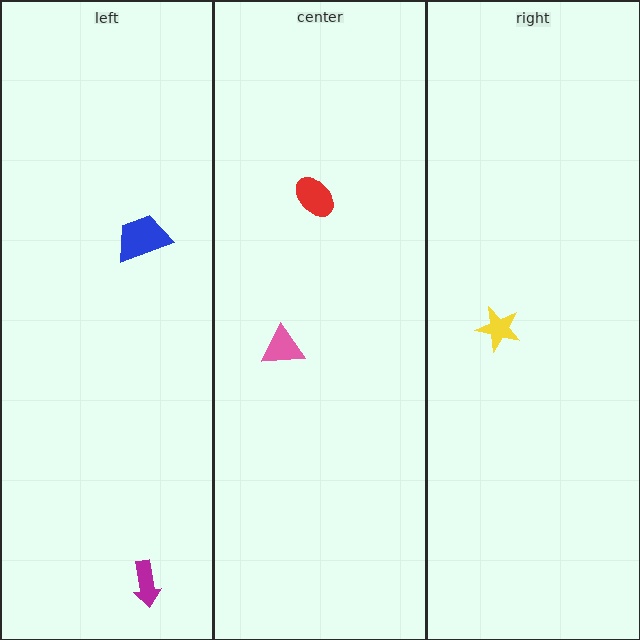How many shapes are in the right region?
1.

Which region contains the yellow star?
The right region.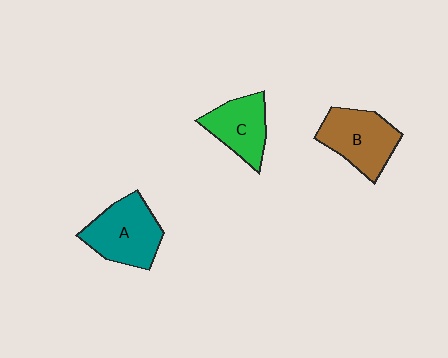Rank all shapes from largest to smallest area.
From largest to smallest: A (teal), B (brown), C (green).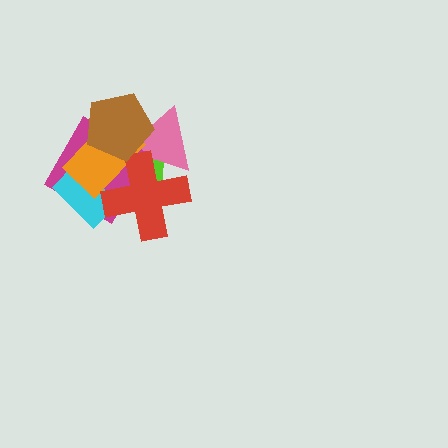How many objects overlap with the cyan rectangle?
4 objects overlap with the cyan rectangle.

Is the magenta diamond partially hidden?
Yes, it is partially covered by another shape.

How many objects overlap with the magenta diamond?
5 objects overlap with the magenta diamond.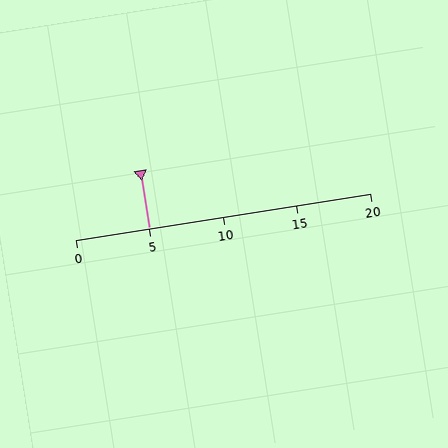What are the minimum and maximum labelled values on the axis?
The axis runs from 0 to 20.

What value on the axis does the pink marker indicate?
The marker indicates approximately 5.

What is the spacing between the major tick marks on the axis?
The major ticks are spaced 5 apart.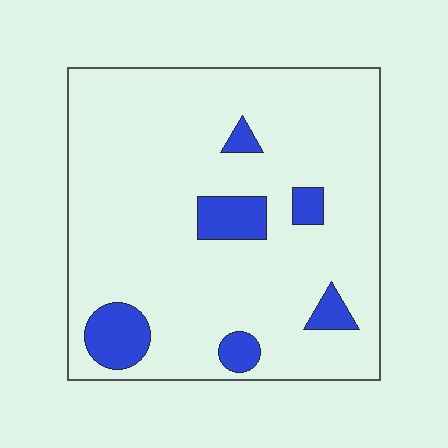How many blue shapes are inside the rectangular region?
6.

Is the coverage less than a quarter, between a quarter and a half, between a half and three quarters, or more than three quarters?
Less than a quarter.